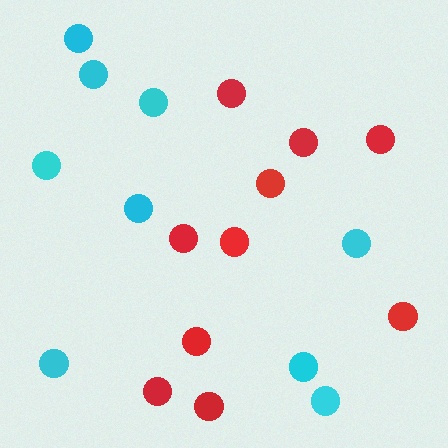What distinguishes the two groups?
There are 2 groups: one group of red circles (10) and one group of cyan circles (9).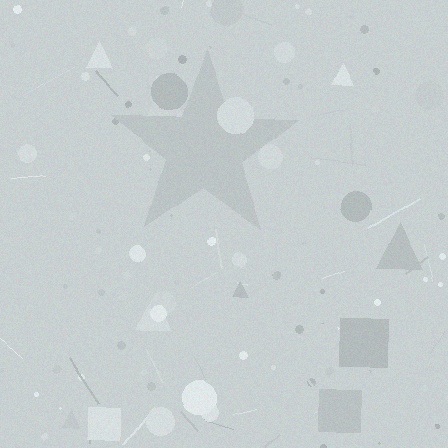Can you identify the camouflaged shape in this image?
The camouflaged shape is a star.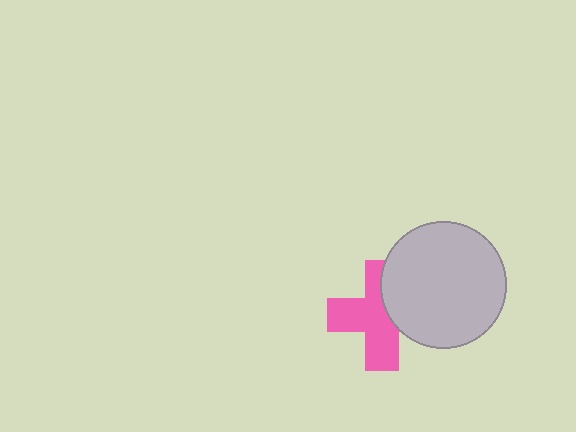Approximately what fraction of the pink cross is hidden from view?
Roughly 37% of the pink cross is hidden behind the light gray circle.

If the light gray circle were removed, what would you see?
You would see the complete pink cross.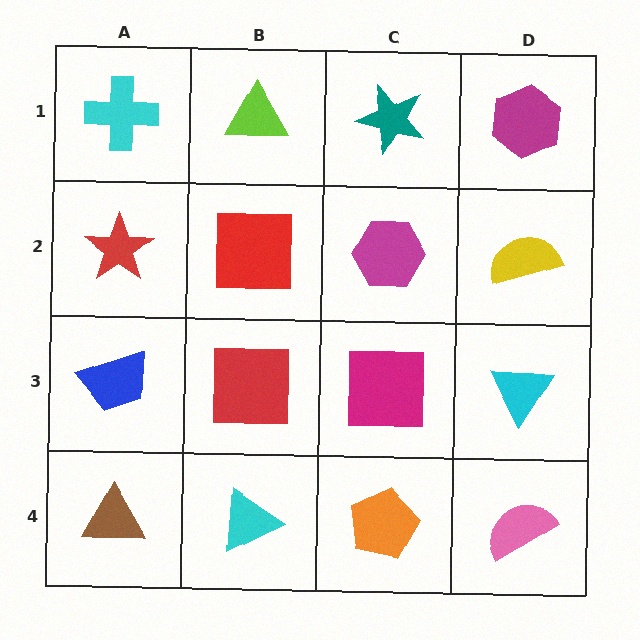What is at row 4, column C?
An orange pentagon.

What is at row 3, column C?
A magenta square.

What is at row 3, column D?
A cyan triangle.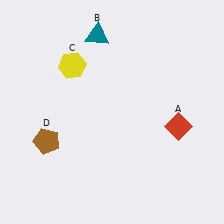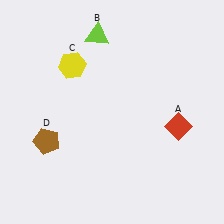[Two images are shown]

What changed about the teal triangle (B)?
In Image 1, B is teal. In Image 2, it changed to lime.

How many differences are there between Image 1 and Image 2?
There is 1 difference between the two images.